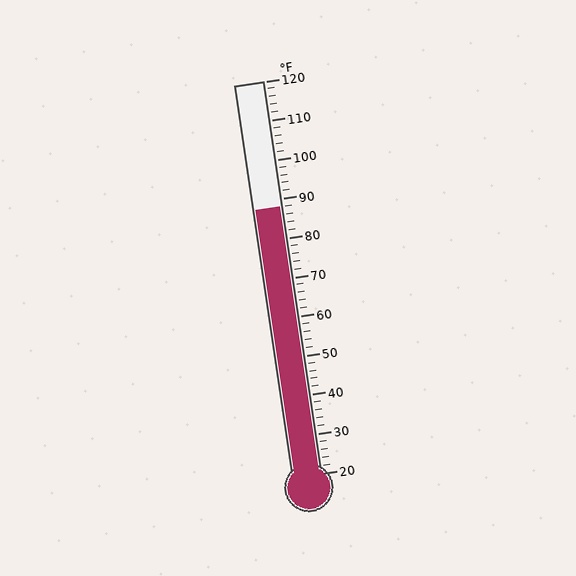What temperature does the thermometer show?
The thermometer shows approximately 88°F.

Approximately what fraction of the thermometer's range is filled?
The thermometer is filled to approximately 70% of its range.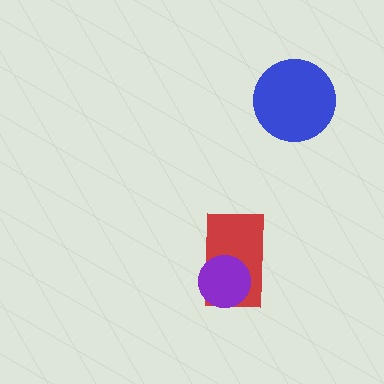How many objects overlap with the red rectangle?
1 object overlaps with the red rectangle.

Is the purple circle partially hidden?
No, no other shape covers it.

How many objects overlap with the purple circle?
1 object overlaps with the purple circle.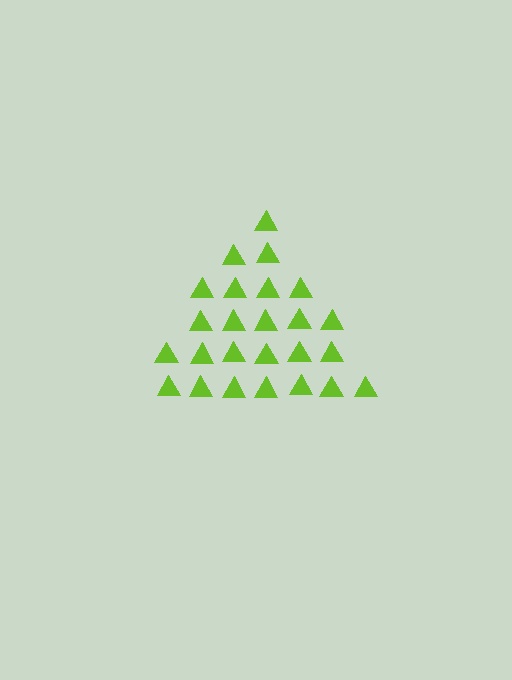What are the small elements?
The small elements are triangles.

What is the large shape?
The large shape is a triangle.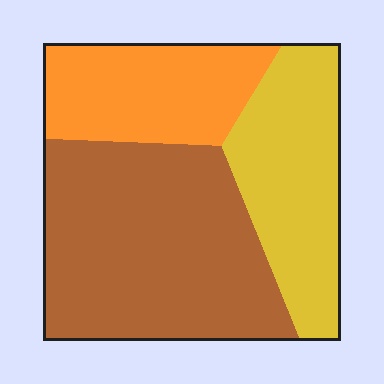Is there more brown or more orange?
Brown.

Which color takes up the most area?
Brown, at roughly 50%.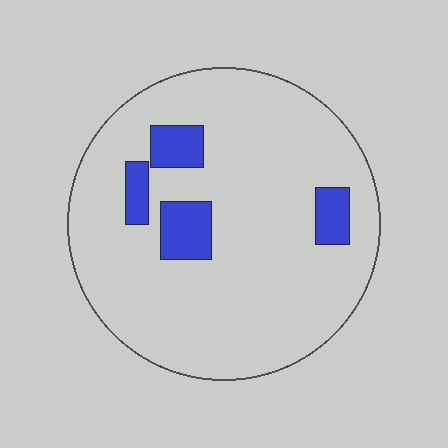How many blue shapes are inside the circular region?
4.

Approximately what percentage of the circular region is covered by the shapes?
Approximately 10%.